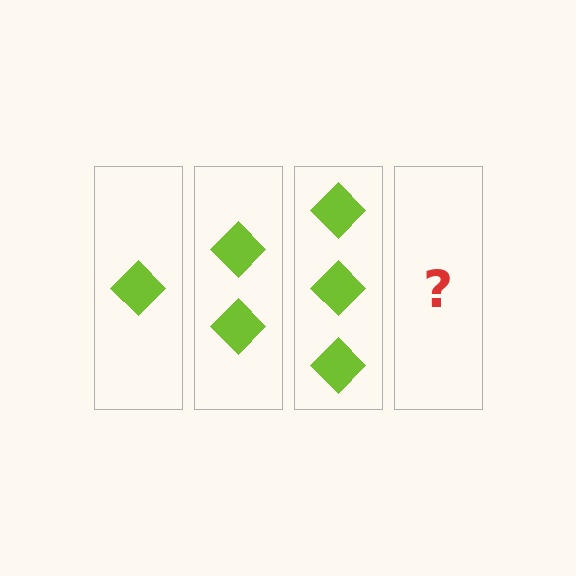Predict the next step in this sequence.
The next step is 4 diamonds.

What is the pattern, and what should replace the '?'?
The pattern is that each step adds one more diamond. The '?' should be 4 diamonds.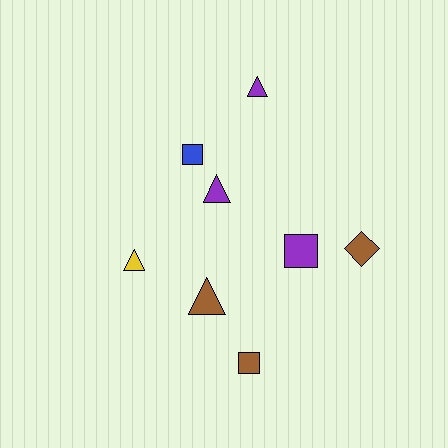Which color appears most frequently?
Brown, with 3 objects.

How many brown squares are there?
There is 1 brown square.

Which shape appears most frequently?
Triangle, with 4 objects.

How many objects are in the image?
There are 8 objects.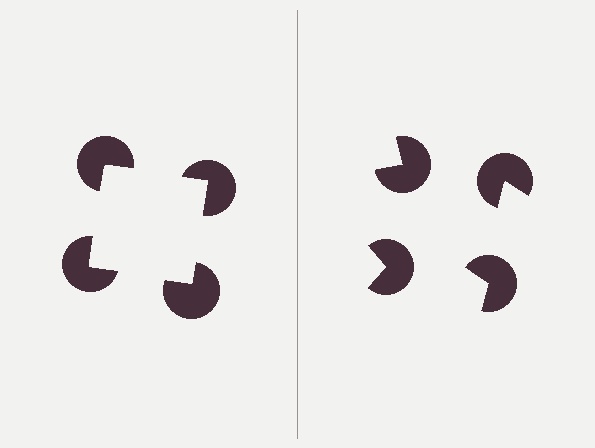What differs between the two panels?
The pac-man discs are positioned identically on both sides; only the wedge orientations differ. On the left they align to a square; on the right they are misaligned.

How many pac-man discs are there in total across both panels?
8 — 4 on each side.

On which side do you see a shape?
An illusory square appears on the left side. On the right side the wedge cuts are rotated, so no coherent shape forms.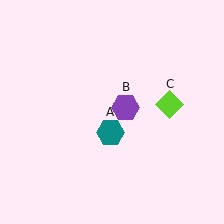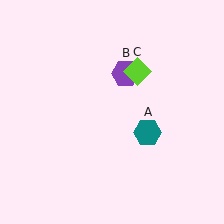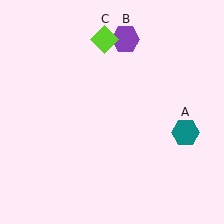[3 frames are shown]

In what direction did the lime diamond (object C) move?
The lime diamond (object C) moved up and to the left.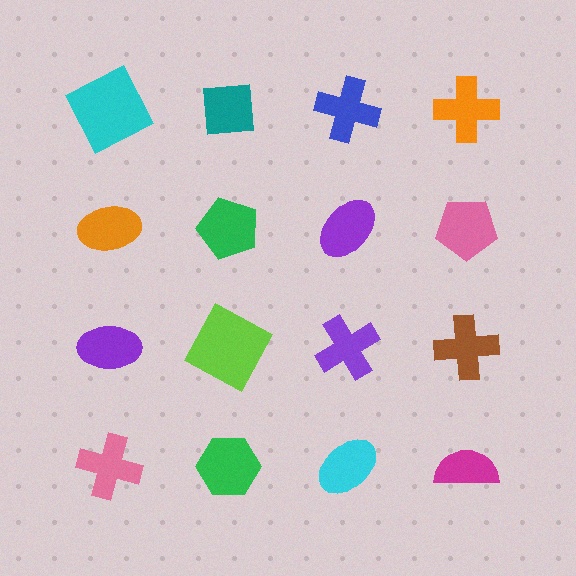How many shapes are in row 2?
4 shapes.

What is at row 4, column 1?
A pink cross.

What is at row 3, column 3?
A purple cross.